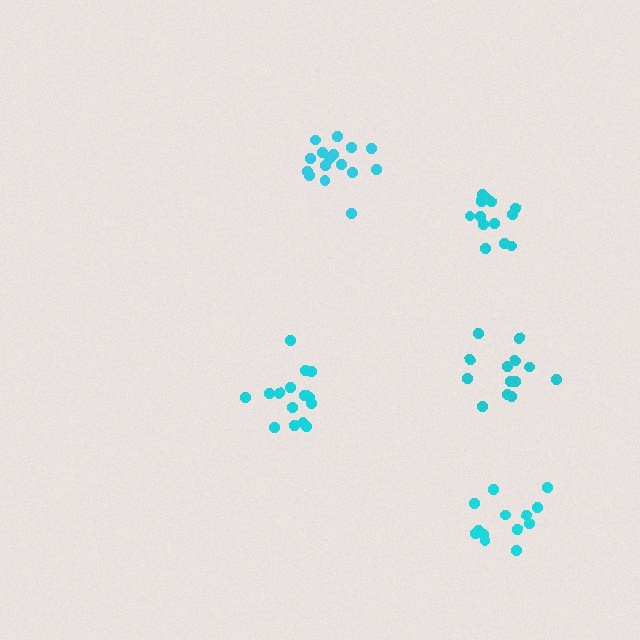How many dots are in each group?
Group 1: 16 dots, Group 2: 14 dots, Group 3: 13 dots, Group 4: 13 dots, Group 5: 16 dots (72 total).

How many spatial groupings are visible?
There are 5 spatial groupings.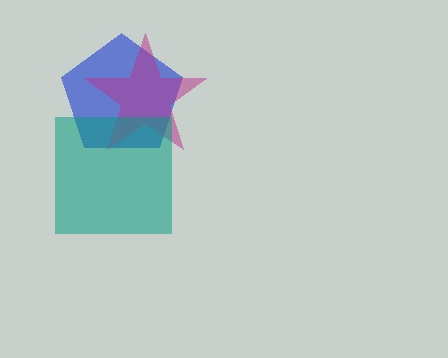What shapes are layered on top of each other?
The layered shapes are: a blue pentagon, a magenta star, a teal square.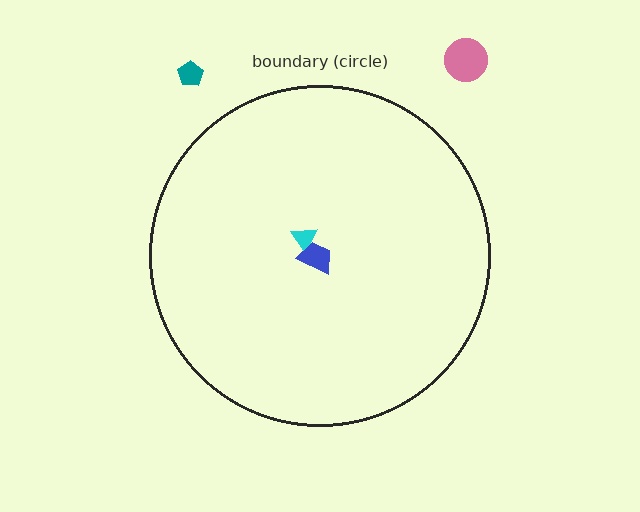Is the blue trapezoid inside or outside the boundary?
Inside.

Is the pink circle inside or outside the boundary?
Outside.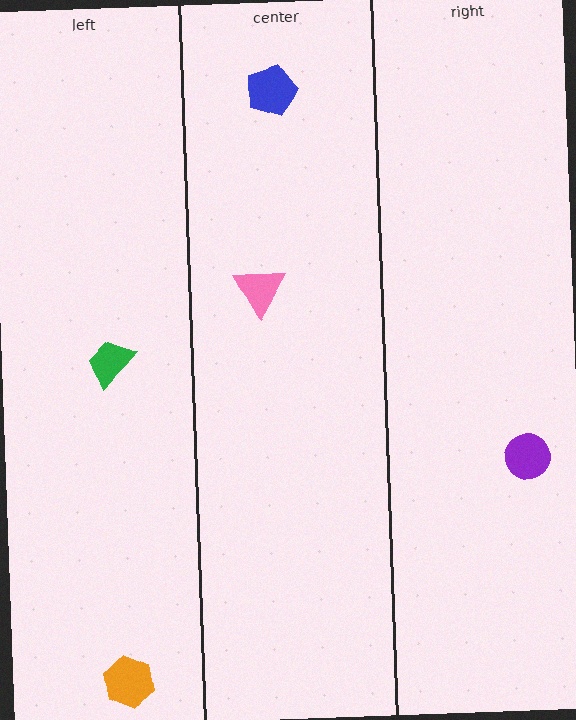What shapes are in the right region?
The purple circle.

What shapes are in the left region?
The orange hexagon, the green trapezoid.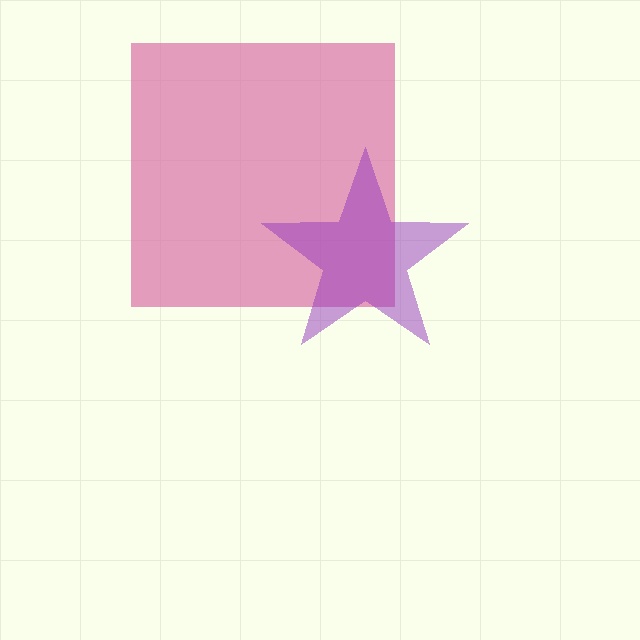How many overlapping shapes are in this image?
There are 2 overlapping shapes in the image.